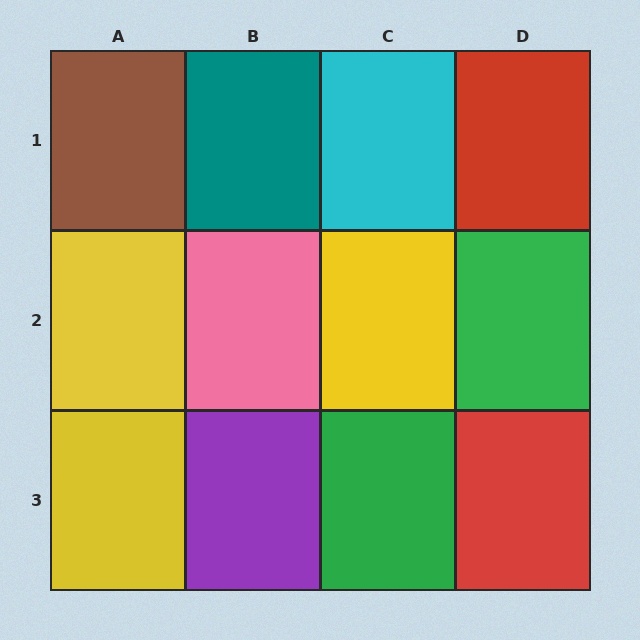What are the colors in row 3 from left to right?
Yellow, purple, green, red.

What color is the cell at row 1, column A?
Brown.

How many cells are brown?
1 cell is brown.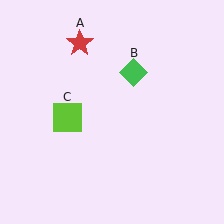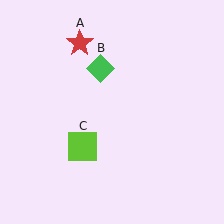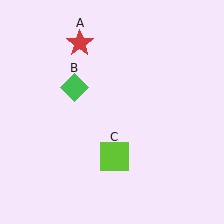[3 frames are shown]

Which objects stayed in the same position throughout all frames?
Red star (object A) remained stationary.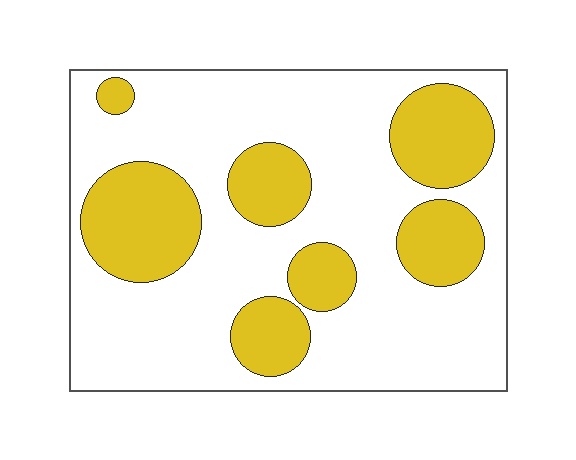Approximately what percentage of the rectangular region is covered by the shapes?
Approximately 30%.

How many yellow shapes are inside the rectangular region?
7.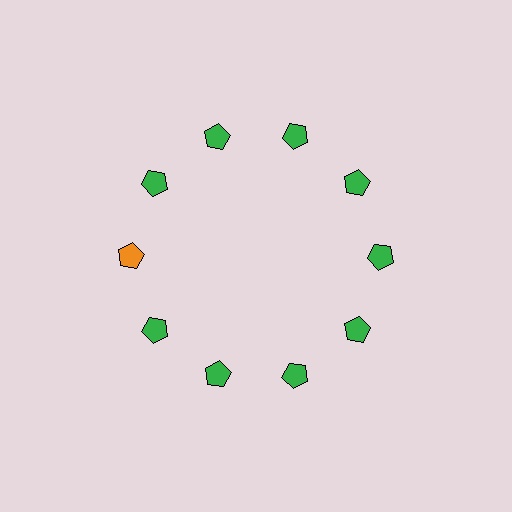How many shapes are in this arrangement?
There are 10 shapes arranged in a ring pattern.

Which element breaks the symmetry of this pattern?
The orange pentagon at roughly the 9 o'clock position breaks the symmetry. All other shapes are green pentagons.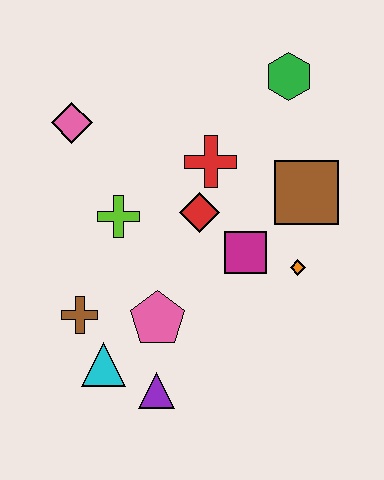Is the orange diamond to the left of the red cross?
No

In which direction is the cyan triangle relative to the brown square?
The cyan triangle is to the left of the brown square.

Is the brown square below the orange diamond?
No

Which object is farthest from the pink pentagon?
The green hexagon is farthest from the pink pentagon.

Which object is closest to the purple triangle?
The cyan triangle is closest to the purple triangle.